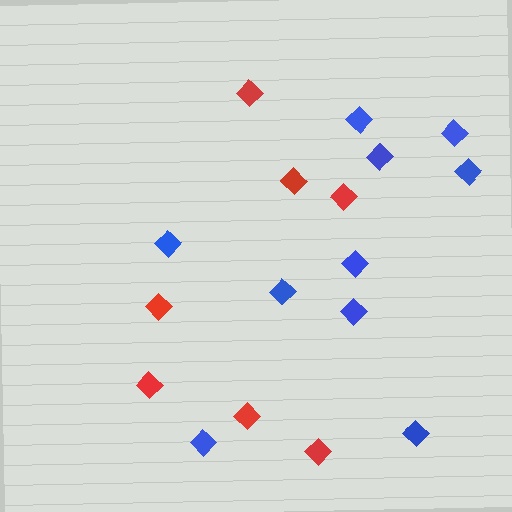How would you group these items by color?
There are 2 groups: one group of red diamonds (7) and one group of blue diamonds (10).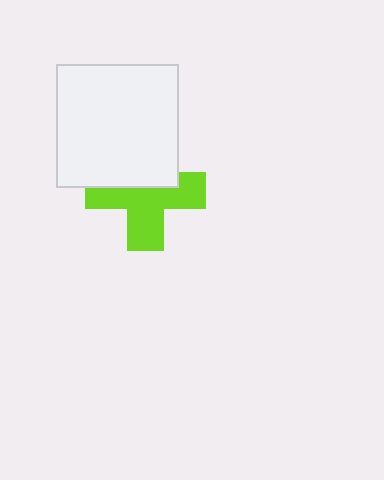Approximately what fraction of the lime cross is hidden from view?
Roughly 40% of the lime cross is hidden behind the white square.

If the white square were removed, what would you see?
You would see the complete lime cross.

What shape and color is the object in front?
The object in front is a white square.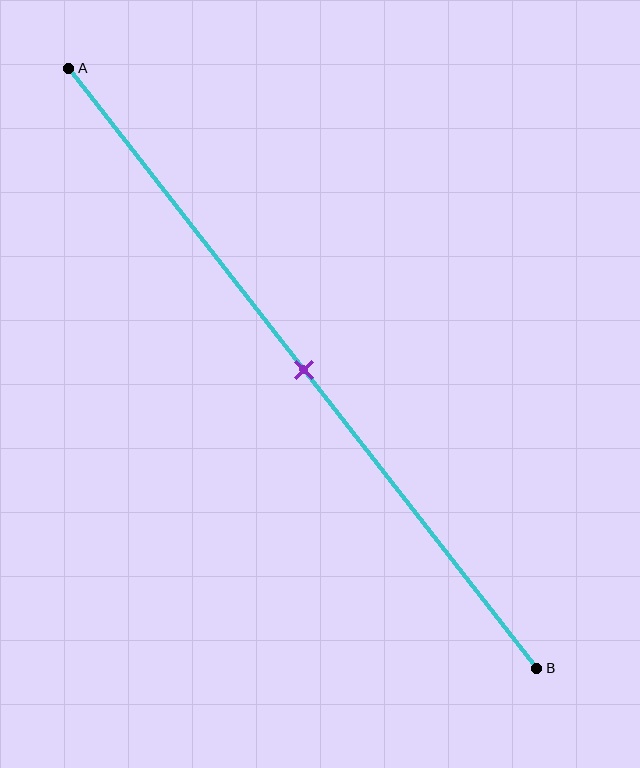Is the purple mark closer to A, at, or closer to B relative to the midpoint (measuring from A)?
The purple mark is approximately at the midpoint of segment AB.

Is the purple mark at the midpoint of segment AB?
Yes, the mark is approximately at the midpoint.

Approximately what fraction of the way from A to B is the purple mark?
The purple mark is approximately 50% of the way from A to B.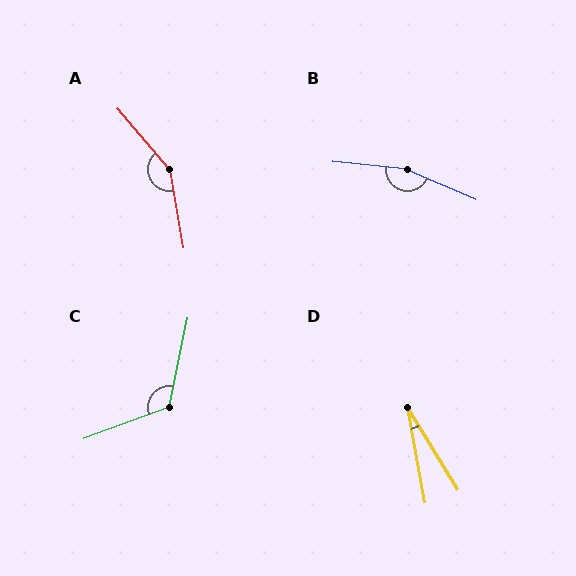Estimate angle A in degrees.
Approximately 149 degrees.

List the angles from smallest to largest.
D (21°), C (122°), A (149°), B (163°).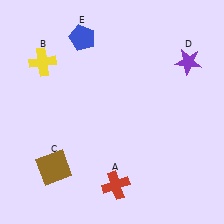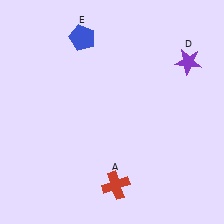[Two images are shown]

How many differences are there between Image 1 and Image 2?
There are 2 differences between the two images.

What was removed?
The yellow cross (B), the brown square (C) were removed in Image 2.